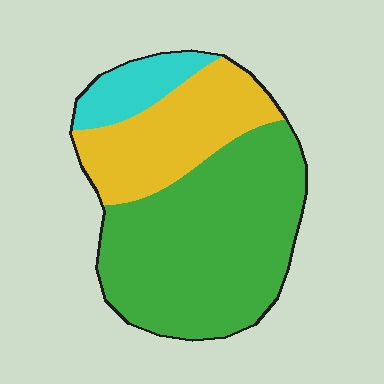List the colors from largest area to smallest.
From largest to smallest: green, yellow, cyan.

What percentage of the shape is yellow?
Yellow takes up between a quarter and a half of the shape.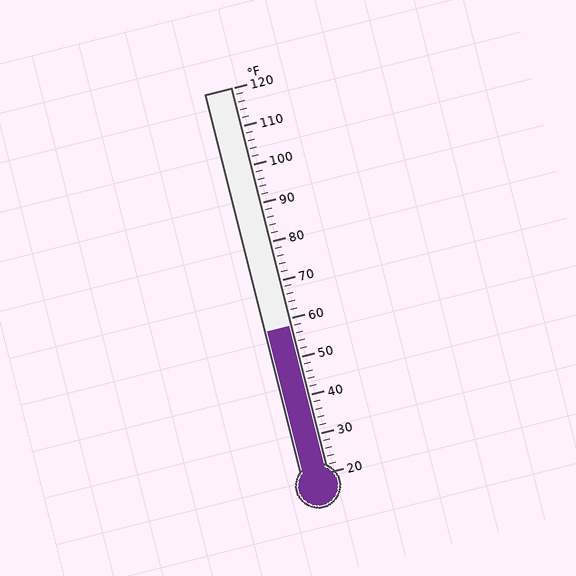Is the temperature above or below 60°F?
The temperature is below 60°F.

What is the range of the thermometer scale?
The thermometer scale ranges from 20°F to 120°F.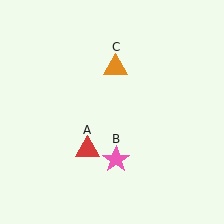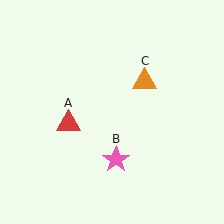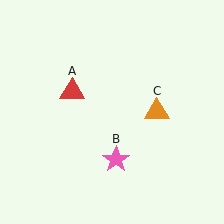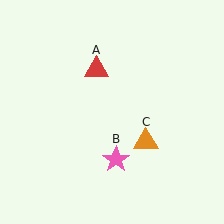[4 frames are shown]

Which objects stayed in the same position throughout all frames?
Pink star (object B) remained stationary.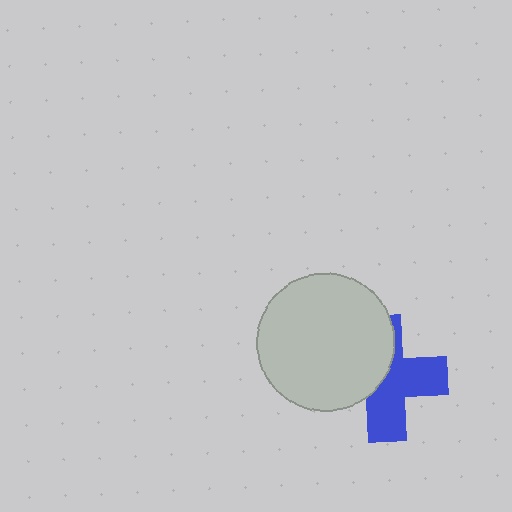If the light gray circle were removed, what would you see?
You would see the complete blue cross.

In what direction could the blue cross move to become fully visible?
The blue cross could move right. That would shift it out from behind the light gray circle entirely.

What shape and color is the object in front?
The object in front is a light gray circle.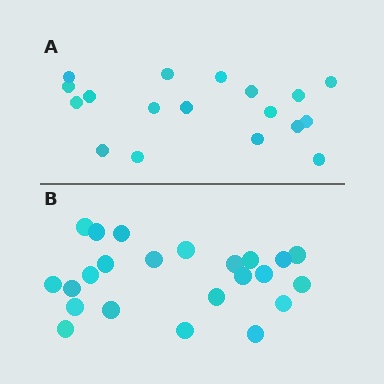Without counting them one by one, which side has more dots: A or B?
Region B (the bottom region) has more dots.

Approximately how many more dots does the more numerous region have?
Region B has about 5 more dots than region A.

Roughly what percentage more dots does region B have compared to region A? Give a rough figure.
About 30% more.